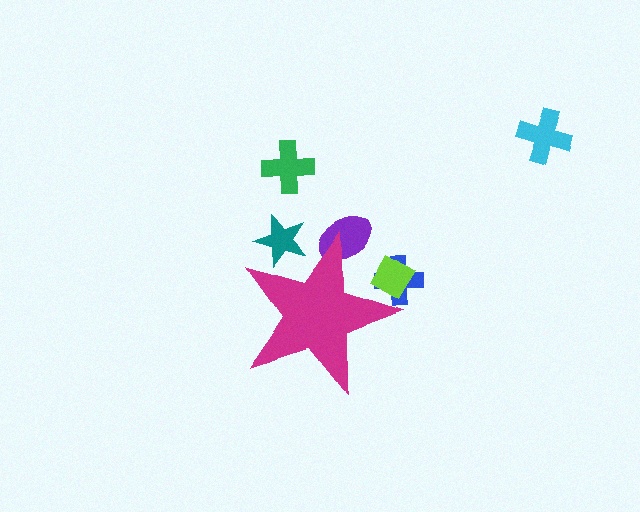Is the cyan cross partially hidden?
No, the cyan cross is fully visible.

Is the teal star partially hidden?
Yes, the teal star is partially hidden behind the magenta star.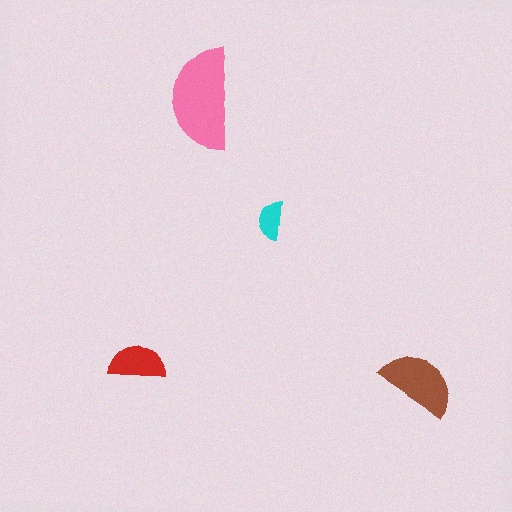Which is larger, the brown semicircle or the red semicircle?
The brown one.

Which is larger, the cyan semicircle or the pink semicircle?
The pink one.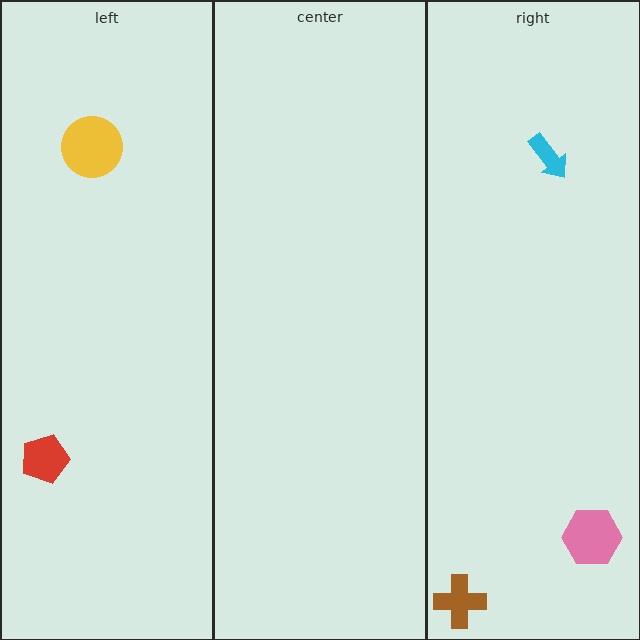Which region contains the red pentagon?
The left region.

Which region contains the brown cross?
The right region.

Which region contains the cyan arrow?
The right region.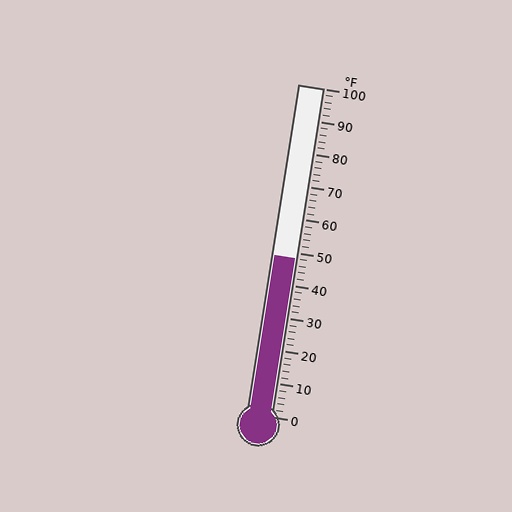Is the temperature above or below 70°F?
The temperature is below 70°F.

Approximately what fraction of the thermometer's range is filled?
The thermometer is filled to approximately 50% of its range.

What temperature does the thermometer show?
The thermometer shows approximately 48°F.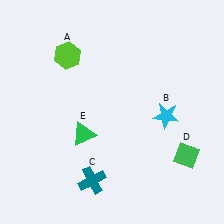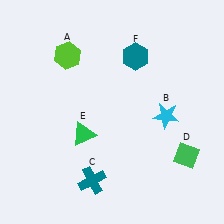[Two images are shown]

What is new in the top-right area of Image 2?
A teal hexagon (F) was added in the top-right area of Image 2.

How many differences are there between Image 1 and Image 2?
There is 1 difference between the two images.